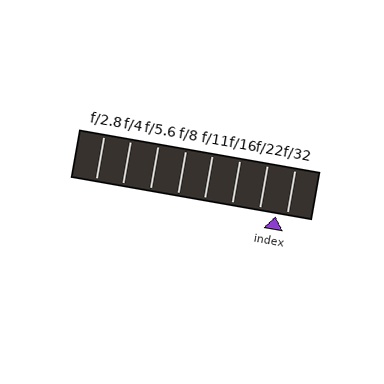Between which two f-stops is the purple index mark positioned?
The index mark is between f/22 and f/32.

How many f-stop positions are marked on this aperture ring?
There are 8 f-stop positions marked.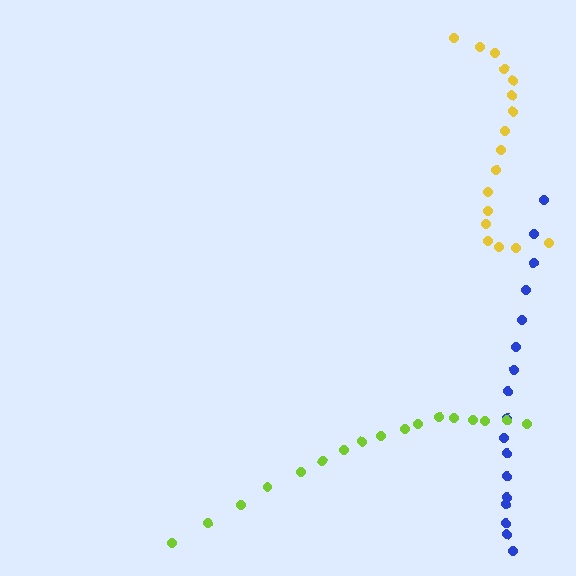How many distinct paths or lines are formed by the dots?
There are 3 distinct paths.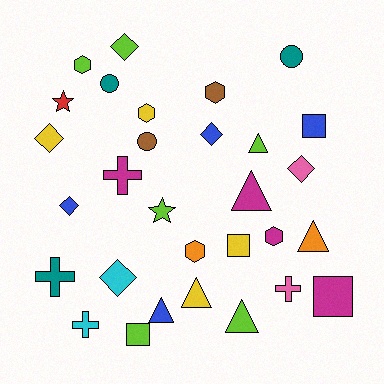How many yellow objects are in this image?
There are 4 yellow objects.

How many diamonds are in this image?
There are 6 diamonds.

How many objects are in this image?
There are 30 objects.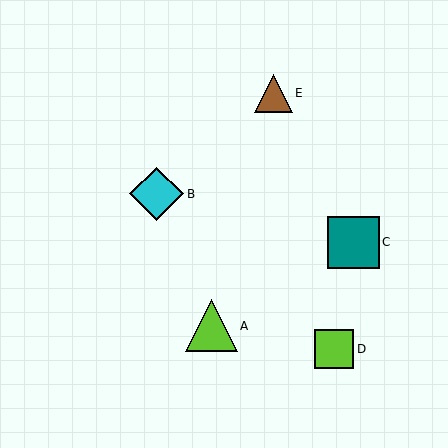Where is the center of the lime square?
The center of the lime square is at (334, 349).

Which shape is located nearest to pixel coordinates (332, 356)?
The lime square (labeled D) at (334, 349) is nearest to that location.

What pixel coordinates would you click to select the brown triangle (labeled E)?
Click at (273, 93) to select the brown triangle E.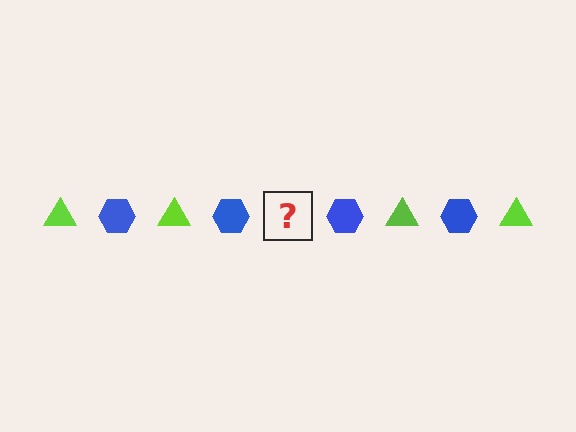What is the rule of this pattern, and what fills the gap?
The rule is that the pattern alternates between lime triangle and blue hexagon. The gap should be filled with a lime triangle.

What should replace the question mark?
The question mark should be replaced with a lime triangle.